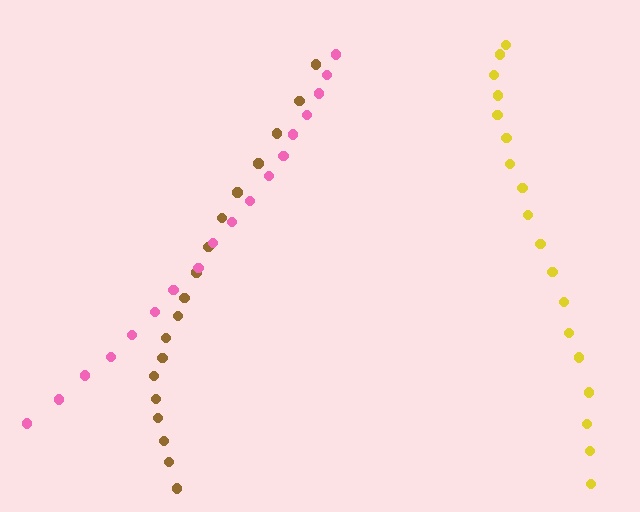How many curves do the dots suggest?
There are 3 distinct paths.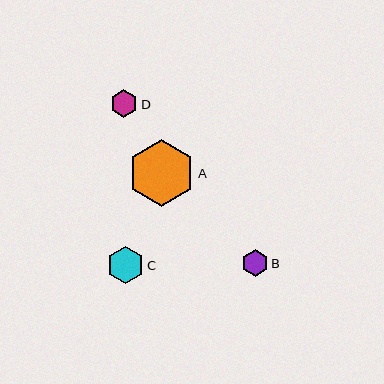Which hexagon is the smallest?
Hexagon B is the smallest with a size of approximately 26 pixels.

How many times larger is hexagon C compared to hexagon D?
Hexagon C is approximately 1.3 times the size of hexagon D.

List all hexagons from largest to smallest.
From largest to smallest: A, C, D, B.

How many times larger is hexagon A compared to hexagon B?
Hexagon A is approximately 2.5 times the size of hexagon B.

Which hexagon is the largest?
Hexagon A is the largest with a size of approximately 67 pixels.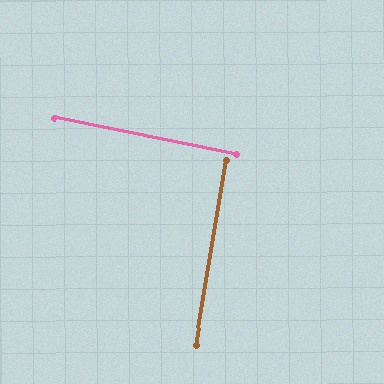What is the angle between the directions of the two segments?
Approximately 88 degrees.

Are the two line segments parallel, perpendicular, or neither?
Perpendicular — they meet at approximately 88°.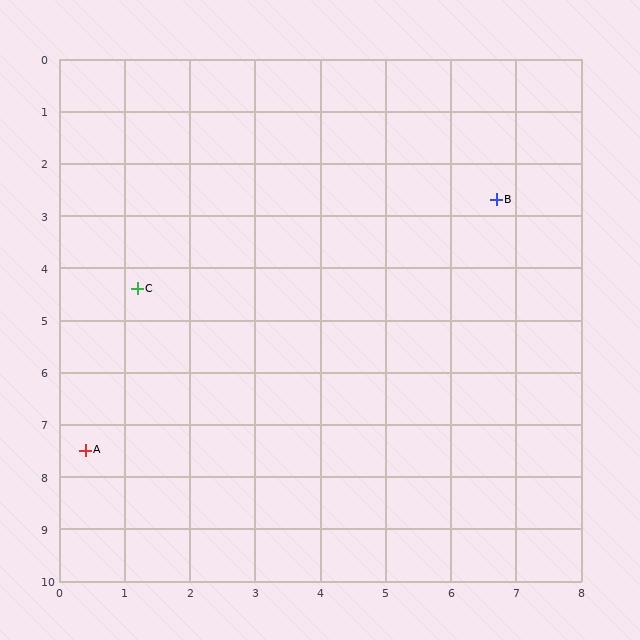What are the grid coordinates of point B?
Point B is at approximately (6.7, 2.7).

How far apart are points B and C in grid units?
Points B and C are about 5.8 grid units apart.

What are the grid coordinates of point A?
Point A is at approximately (0.4, 7.5).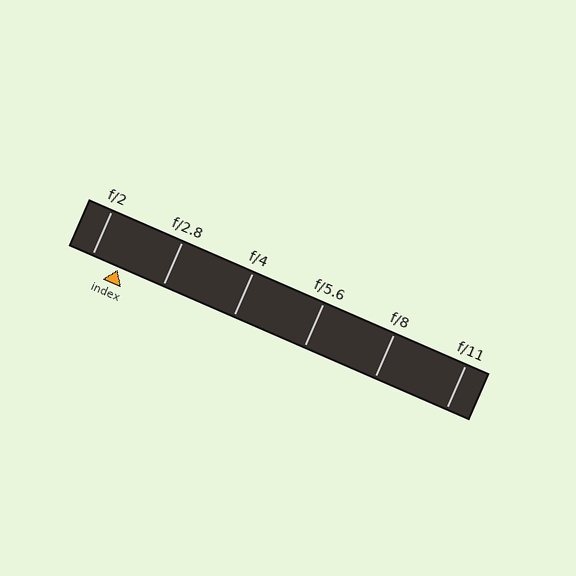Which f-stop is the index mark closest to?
The index mark is closest to f/2.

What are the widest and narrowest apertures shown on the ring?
The widest aperture shown is f/2 and the narrowest is f/11.